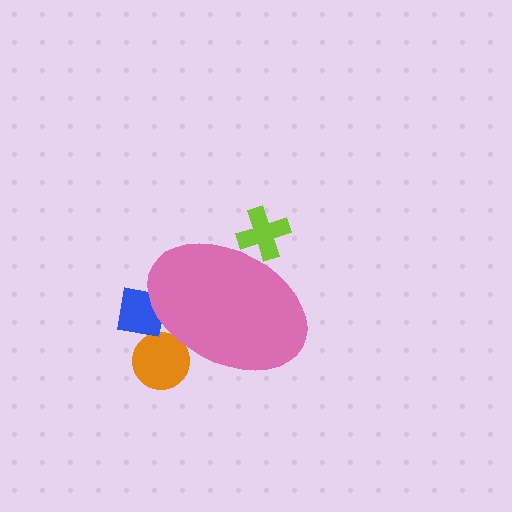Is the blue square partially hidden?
Yes, the blue square is partially hidden behind the pink ellipse.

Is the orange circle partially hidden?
Yes, the orange circle is partially hidden behind the pink ellipse.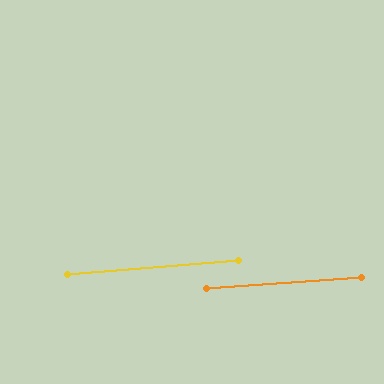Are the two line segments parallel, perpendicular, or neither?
Parallel — their directions differ by only 0.5°.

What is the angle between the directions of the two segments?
Approximately 1 degree.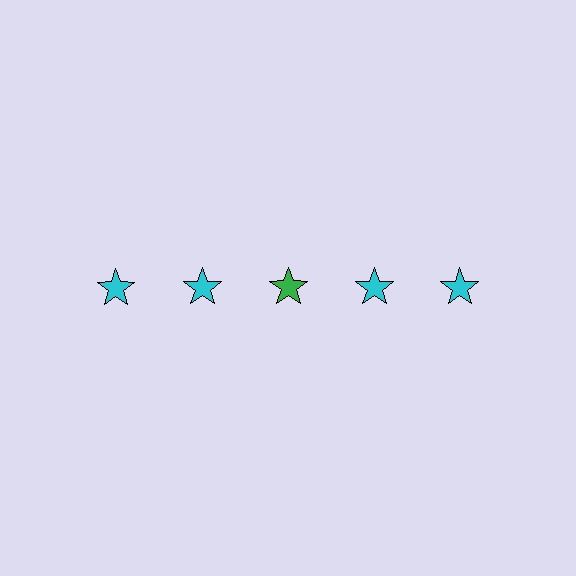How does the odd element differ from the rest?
It has a different color: green instead of cyan.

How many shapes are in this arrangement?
There are 5 shapes arranged in a grid pattern.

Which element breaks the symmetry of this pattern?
The green star in the top row, center column breaks the symmetry. All other shapes are cyan stars.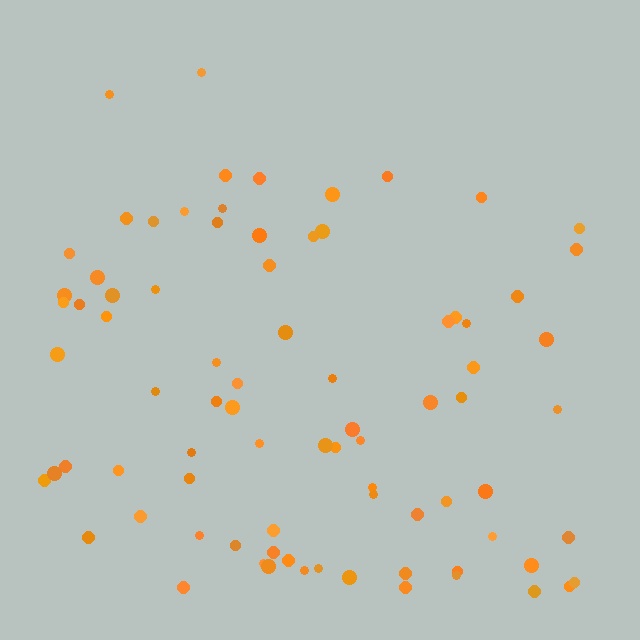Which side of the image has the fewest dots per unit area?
The top.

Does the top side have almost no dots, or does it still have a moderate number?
Still a moderate number, just noticeably fewer than the bottom.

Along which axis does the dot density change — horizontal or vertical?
Vertical.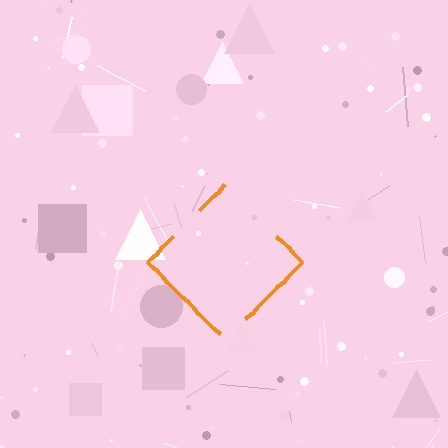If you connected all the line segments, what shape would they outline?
They would outline a diamond.